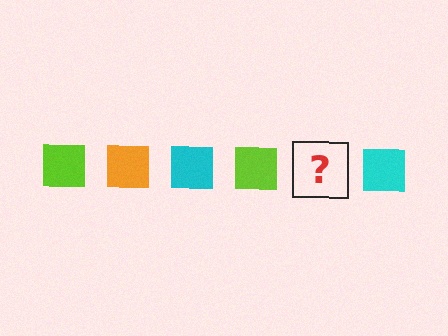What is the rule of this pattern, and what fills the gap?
The rule is that the pattern cycles through lime, orange, cyan squares. The gap should be filled with an orange square.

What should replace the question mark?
The question mark should be replaced with an orange square.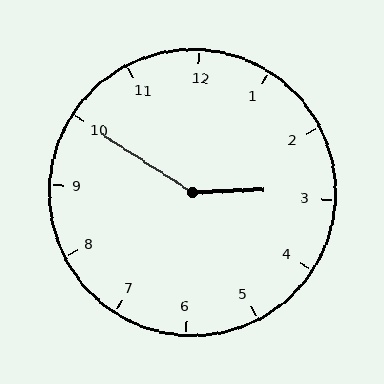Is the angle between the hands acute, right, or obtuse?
It is obtuse.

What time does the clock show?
2:50.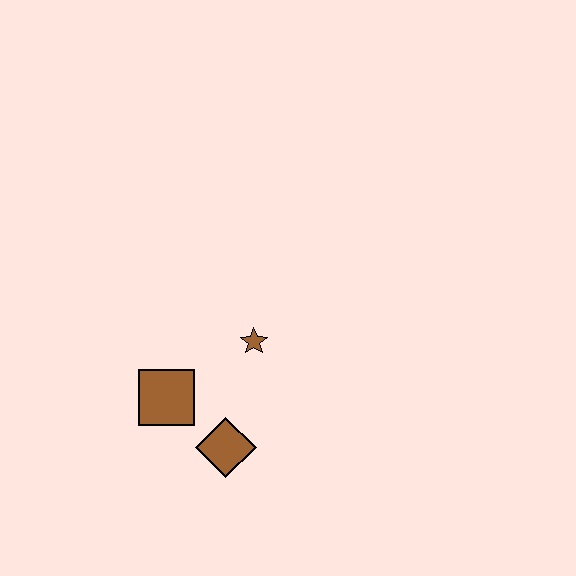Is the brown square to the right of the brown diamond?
No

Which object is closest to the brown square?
The brown diamond is closest to the brown square.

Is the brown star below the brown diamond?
No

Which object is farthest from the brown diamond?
The brown star is farthest from the brown diamond.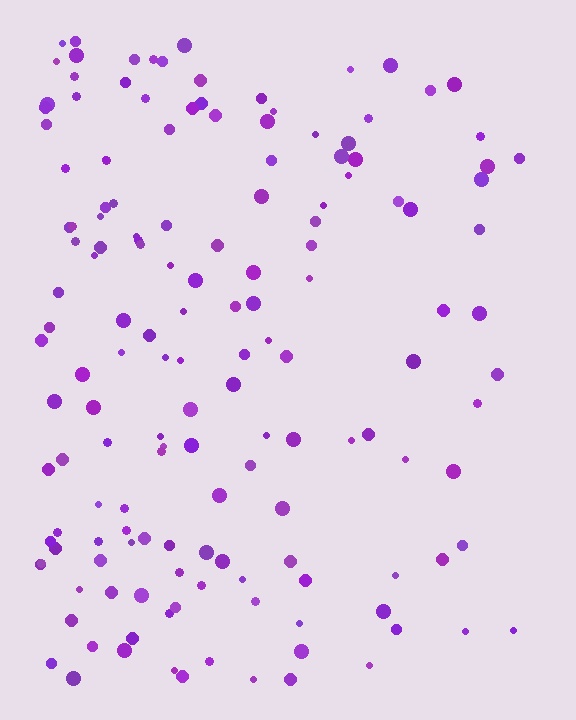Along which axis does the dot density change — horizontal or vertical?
Horizontal.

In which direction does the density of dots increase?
From right to left, with the left side densest.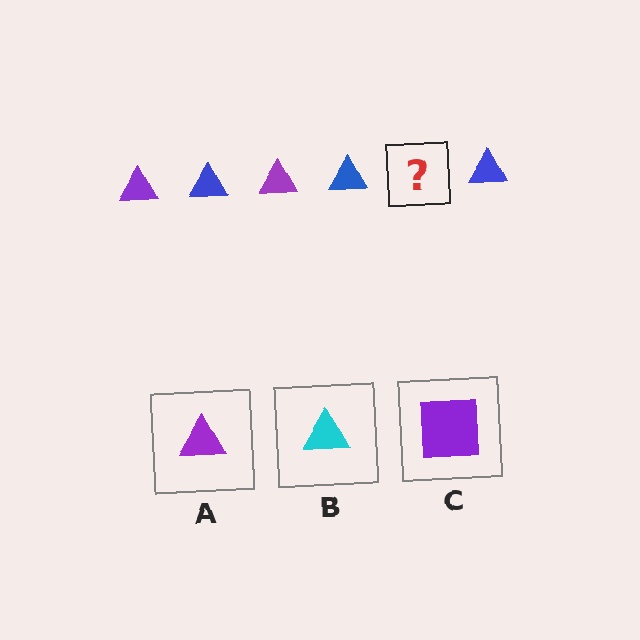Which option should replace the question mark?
Option A.